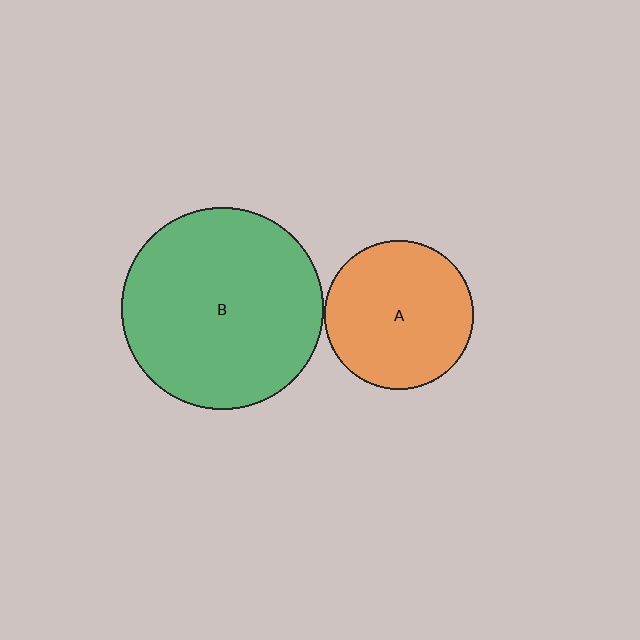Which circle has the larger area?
Circle B (green).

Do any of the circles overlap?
No, none of the circles overlap.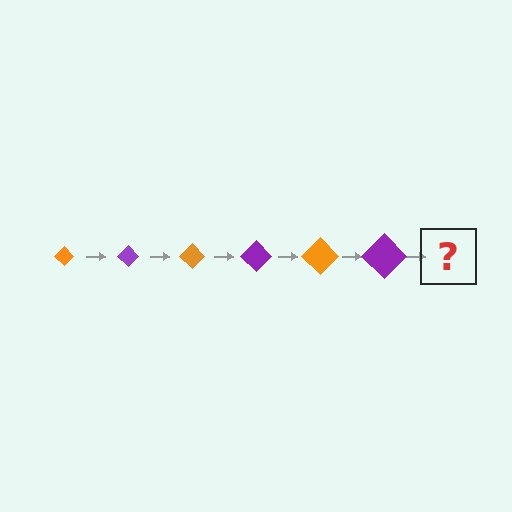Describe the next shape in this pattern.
It should be an orange diamond, larger than the previous one.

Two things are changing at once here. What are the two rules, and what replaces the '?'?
The two rules are that the diamond grows larger each step and the color cycles through orange and purple. The '?' should be an orange diamond, larger than the previous one.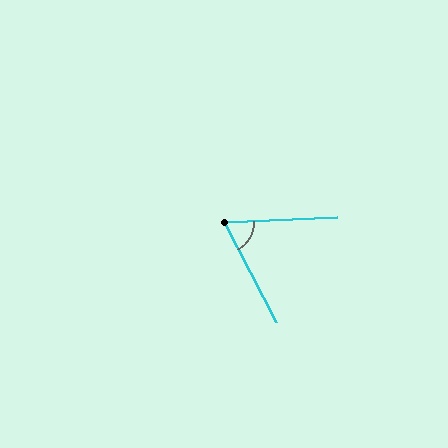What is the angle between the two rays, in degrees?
Approximately 65 degrees.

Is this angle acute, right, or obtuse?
It is acute.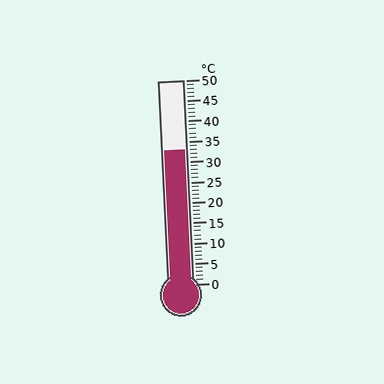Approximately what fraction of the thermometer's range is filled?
The thermometer is filled to approximately 65% of its range.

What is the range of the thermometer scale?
The thermometer scale ranges from 0°C to 50°C.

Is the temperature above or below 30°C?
The temperature is above 30°C.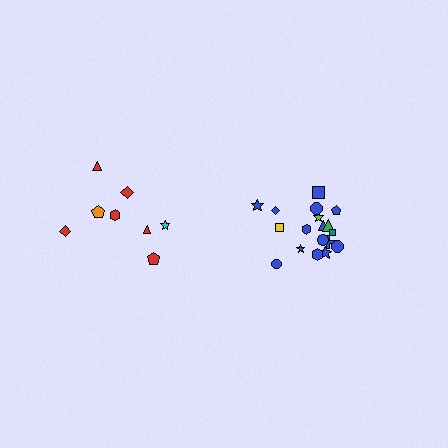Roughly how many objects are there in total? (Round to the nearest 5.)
Roughly 25 objects in total.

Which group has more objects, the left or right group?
The right group.